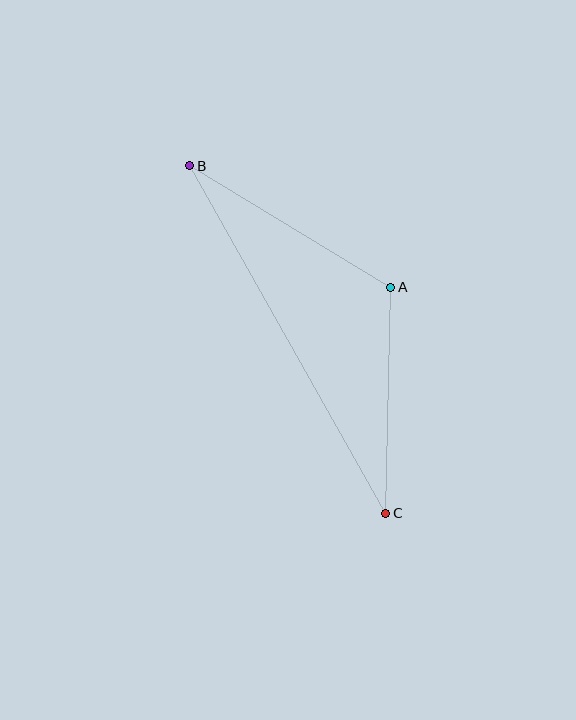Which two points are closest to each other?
Points A and C are closest to each other.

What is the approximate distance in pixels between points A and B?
The distance between A and B is approximately 235 pixels.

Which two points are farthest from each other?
Points B and C are farthest from each other.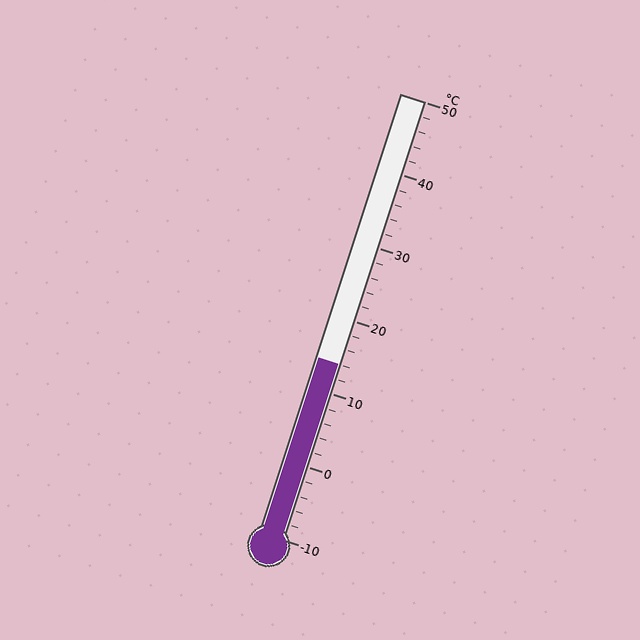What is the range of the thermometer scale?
The thermometer scale ranges from -10°C to 50°C.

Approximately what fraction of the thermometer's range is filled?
The thermometer is filled to approximately 40% of its range.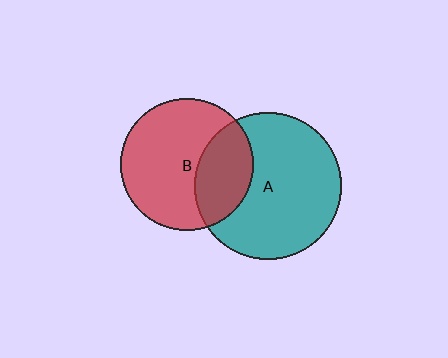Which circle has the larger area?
Circle A (teal).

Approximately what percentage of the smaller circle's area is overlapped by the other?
Approximately 30%.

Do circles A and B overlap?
Yes.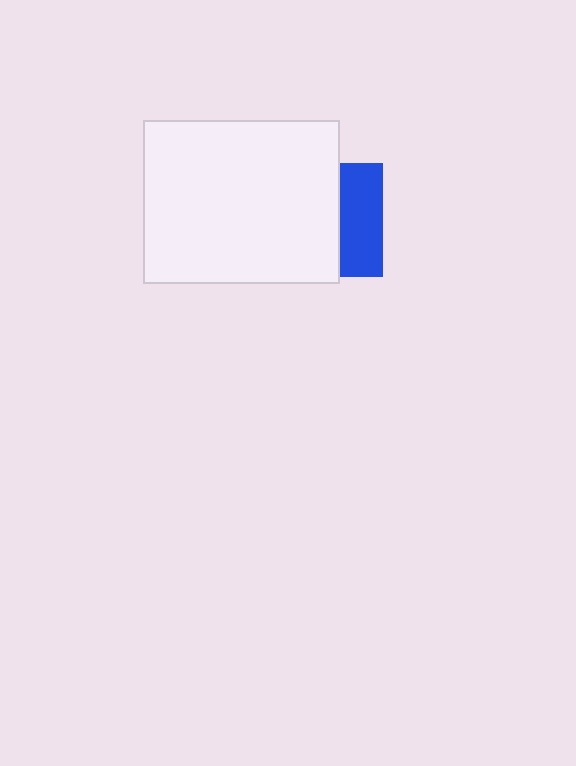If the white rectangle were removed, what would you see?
You would see the complete blue square.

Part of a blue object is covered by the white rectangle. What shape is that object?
It is a square.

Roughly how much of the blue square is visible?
A small part of it is visible (roughly 39%).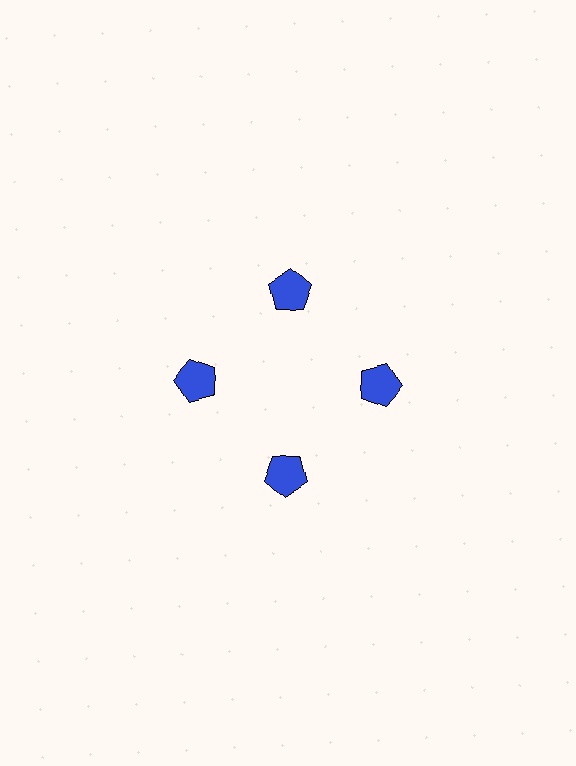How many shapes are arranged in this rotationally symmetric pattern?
There are 4 shapes, arranged in 4 groups of 1.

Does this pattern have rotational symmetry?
Yes, this pattern has 4-fold rotational symmetry. It looks the same after rotating 90 degrees around the center.